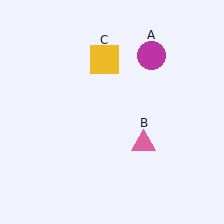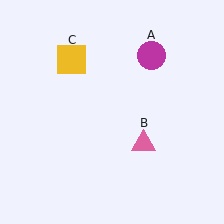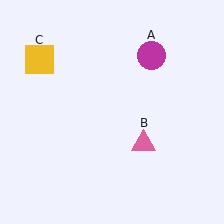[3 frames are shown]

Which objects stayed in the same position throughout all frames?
Magenta circle (object A) and pink triangle (object B) remained stationary.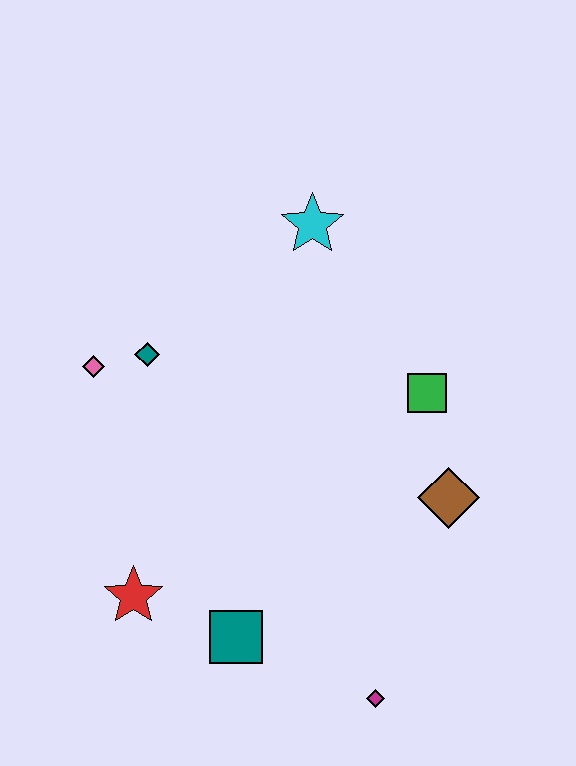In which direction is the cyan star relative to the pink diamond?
The cyan star is to the right of the pink diamond.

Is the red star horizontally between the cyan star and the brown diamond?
No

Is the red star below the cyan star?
Yes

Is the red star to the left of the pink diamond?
No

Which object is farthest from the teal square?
The cyan star is farthest from the teal square.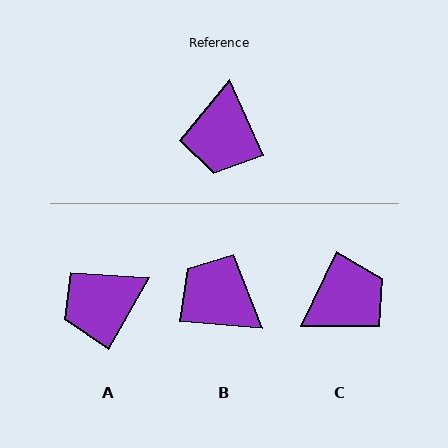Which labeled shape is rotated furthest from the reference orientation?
C, about 130 degrees away.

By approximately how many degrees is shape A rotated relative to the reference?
Approximately 54 degrees clockwise.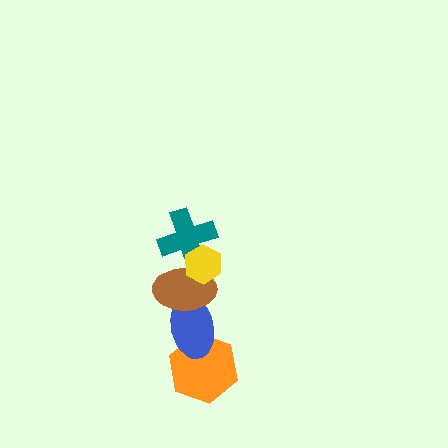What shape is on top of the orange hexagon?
The blue ellipse is on top of the orange hexagon.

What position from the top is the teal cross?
The teal cross is 2nd from the top.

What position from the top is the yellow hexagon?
The yellow hexagon is 1st from the top.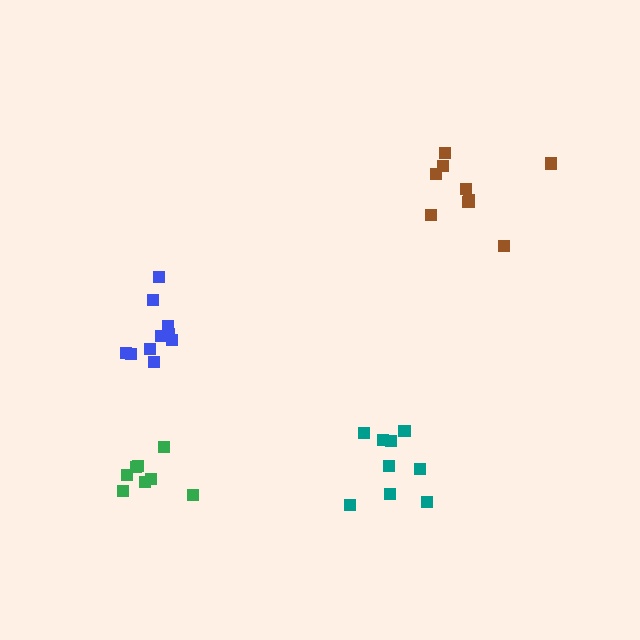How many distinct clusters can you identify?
There are 4 distinct clusters.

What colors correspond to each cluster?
The clusters are colored: teal, blue, brown, green.